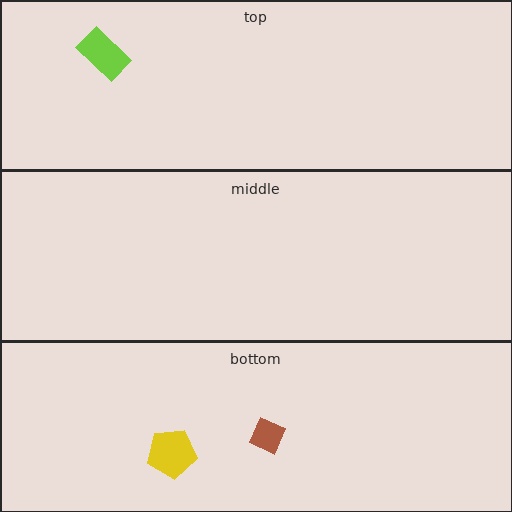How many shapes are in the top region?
1.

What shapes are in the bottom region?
The brown diamond, the yellow pentagon.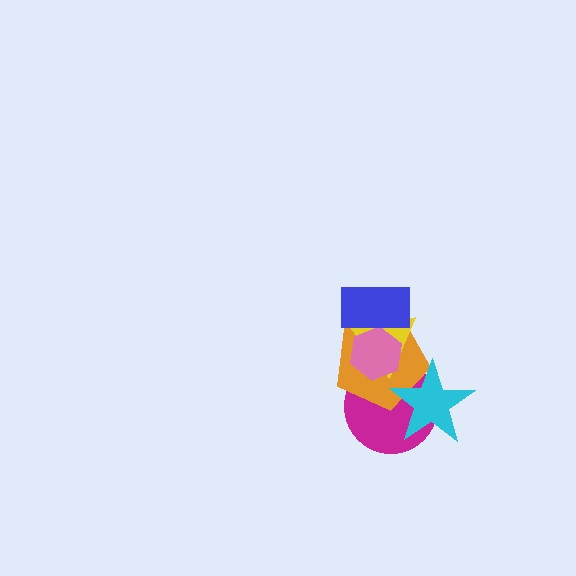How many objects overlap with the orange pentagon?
5 objects overlap with the orange pentagon.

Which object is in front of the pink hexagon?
The blue rectangle is in front of the pink hexagon.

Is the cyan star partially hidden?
No, no other shape covers it.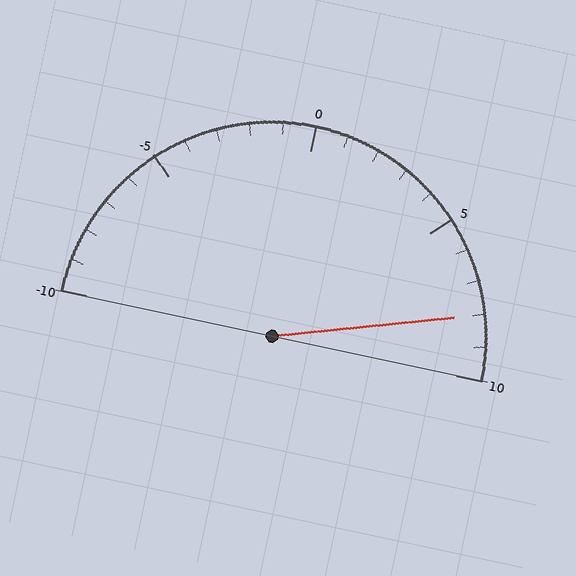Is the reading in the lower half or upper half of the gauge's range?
The reading is in the upper half of the range (-10 to 10).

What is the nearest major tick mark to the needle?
The nearest major tick mark is 10.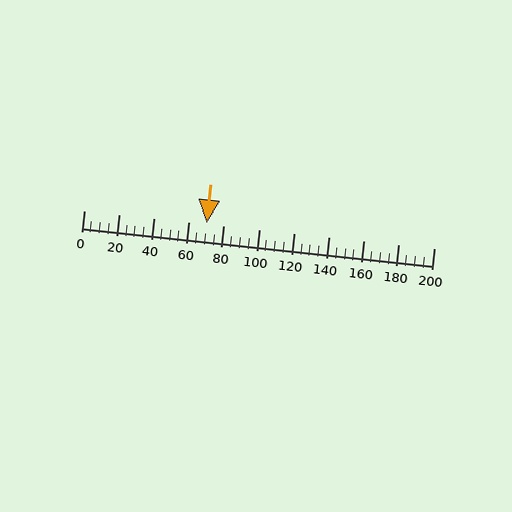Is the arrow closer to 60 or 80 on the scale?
The arrow is closer to 80.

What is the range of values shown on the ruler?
The ruler shows values from 0 to 200.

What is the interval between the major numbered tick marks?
The major tick marks are spaced 20 units apart.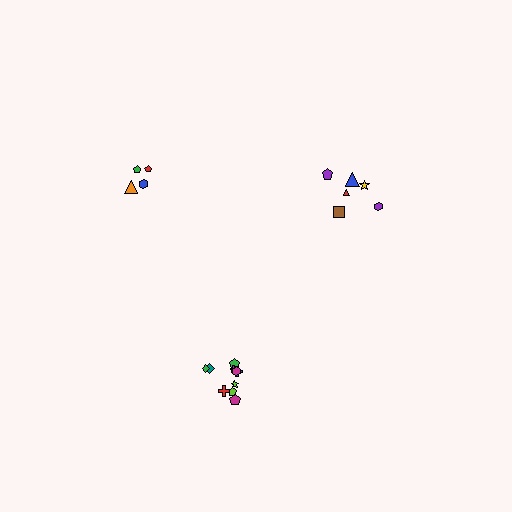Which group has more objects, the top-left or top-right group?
The top-right group.